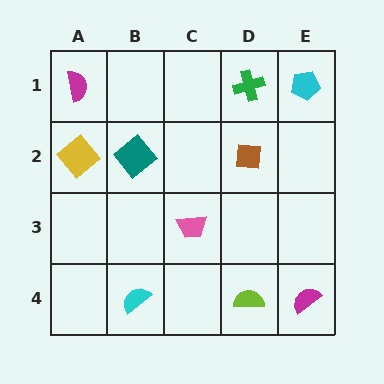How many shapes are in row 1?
3 shapes.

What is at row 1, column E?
A cyan pentagon.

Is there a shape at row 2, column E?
No, that cell is empty.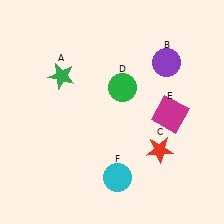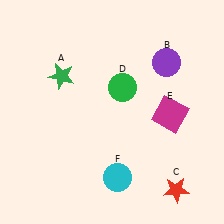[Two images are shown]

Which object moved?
The red star (C) moved down.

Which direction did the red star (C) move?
The red star (C) moved down.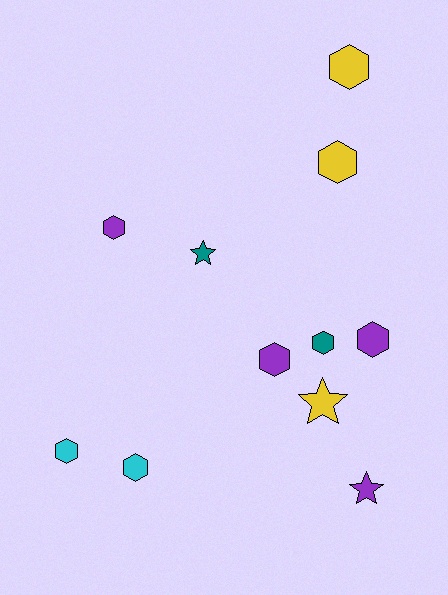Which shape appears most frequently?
Hexagon, with 8 objects.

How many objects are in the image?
There are 11 objects.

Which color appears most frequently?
Purple, with 4 objects.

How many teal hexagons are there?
There is 1 teal hexagon.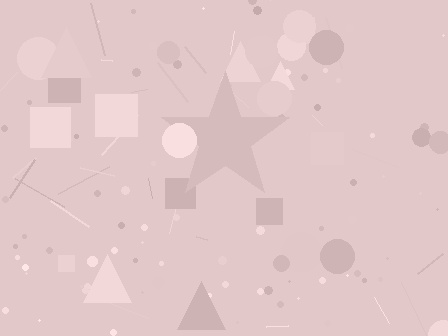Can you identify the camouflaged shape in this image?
The camouflaged shape is a star.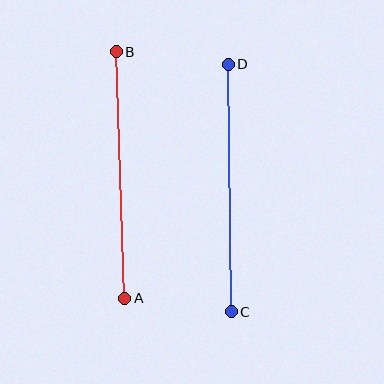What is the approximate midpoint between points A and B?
The midpoint is at approximately (120, 175) pixels.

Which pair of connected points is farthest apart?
Points C and D are farthest apart.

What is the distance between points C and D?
The distance is approximately 247 pixels.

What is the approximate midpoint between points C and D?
The midpoint is at approximately (230, 188) pixels.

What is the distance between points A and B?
The distance is approximately 247 pixels.